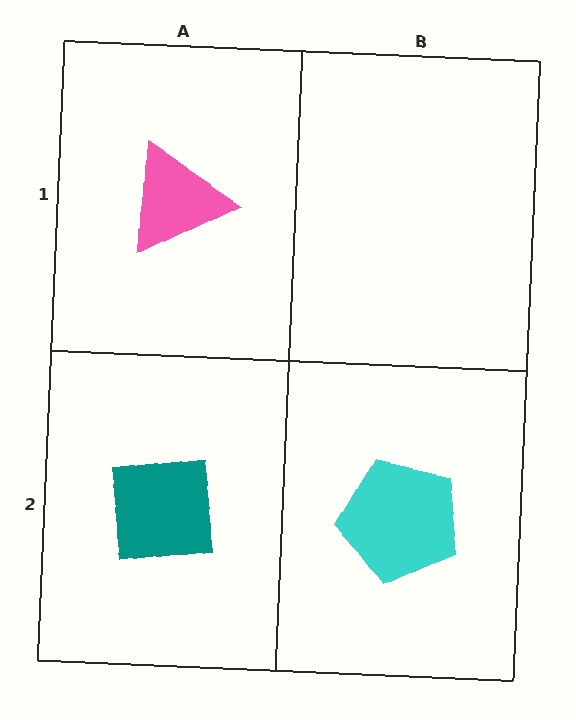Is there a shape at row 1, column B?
No, that cell is empty.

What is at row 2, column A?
A teal square.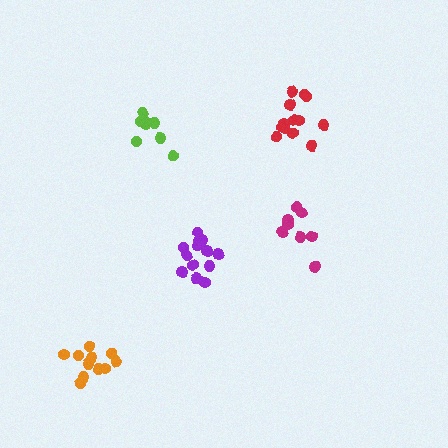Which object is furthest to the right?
The red cluster is rightmost.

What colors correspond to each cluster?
The clusters are colored: purple, magenta, red, orange, lime.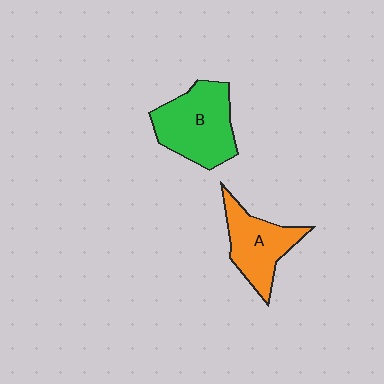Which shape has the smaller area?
Shape A (orange).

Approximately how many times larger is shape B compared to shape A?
Approximately 1.3 times.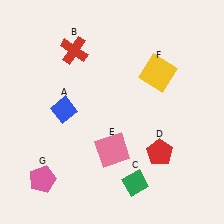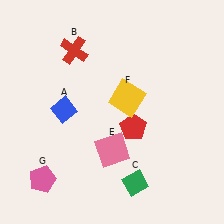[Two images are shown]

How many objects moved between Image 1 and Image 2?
2 objects moved between the two images.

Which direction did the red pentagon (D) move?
The red pentagon (D) moved left.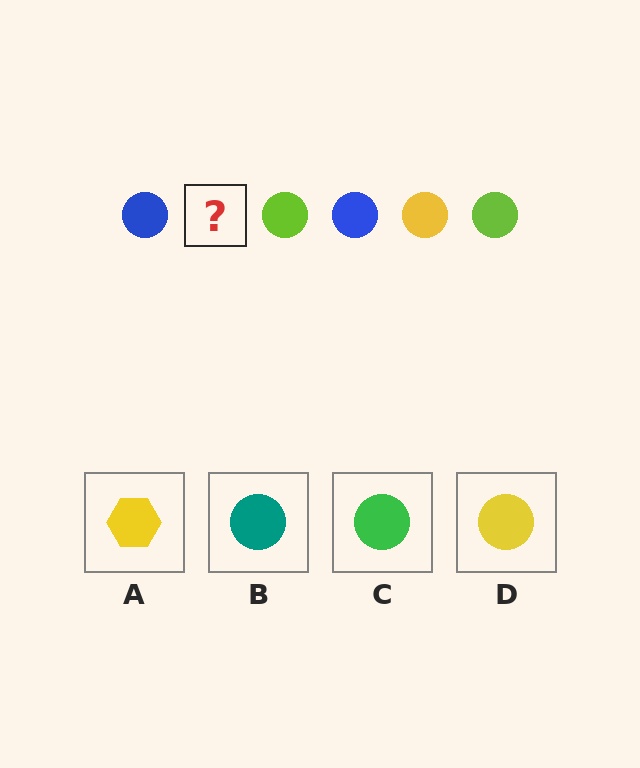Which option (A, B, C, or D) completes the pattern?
D.